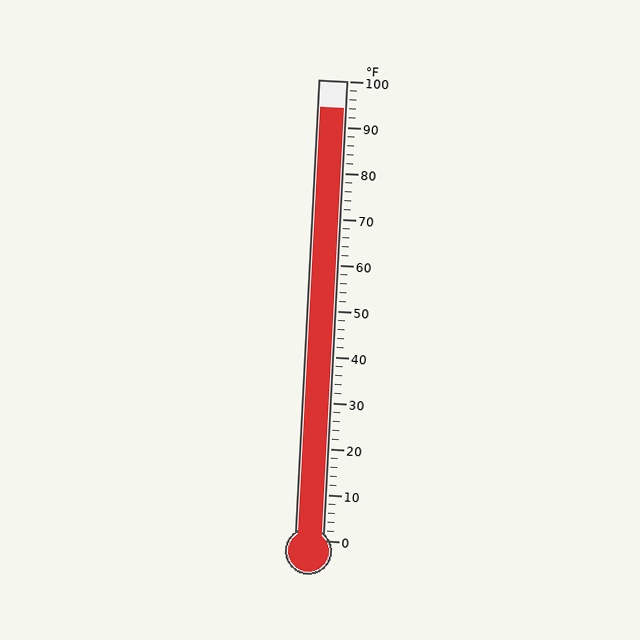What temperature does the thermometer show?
The thermometer shows approximately 94°F.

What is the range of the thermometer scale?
The thermometer scale ranges from 0°F to 100°F.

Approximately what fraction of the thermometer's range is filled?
The thermometer is filled to approximately 95% of its range.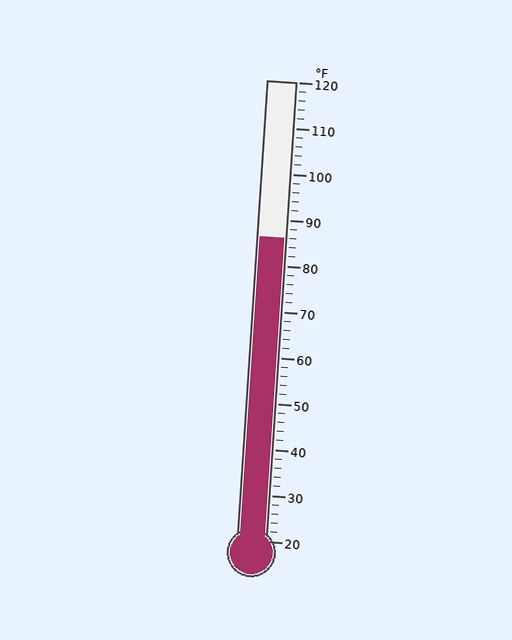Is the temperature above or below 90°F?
The temperature is below 90°F.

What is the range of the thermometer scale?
The thermometer scale ranges from 20°F to 120°F.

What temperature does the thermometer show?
The thermometer shows approximately 86°F.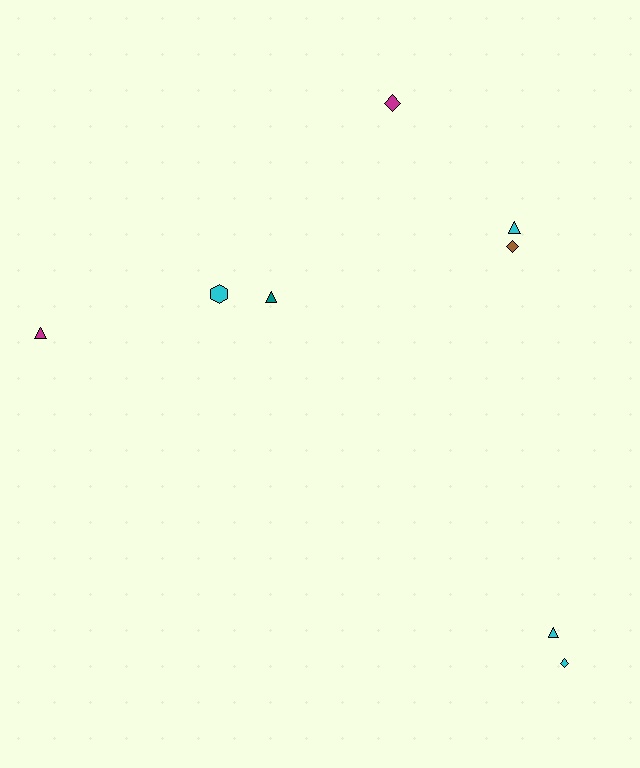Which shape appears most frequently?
Triangle, with 4 objects.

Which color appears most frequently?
Cyan, with 4 objects.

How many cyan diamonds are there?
There is 1 cyan diamond.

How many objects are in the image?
There are 8 objects.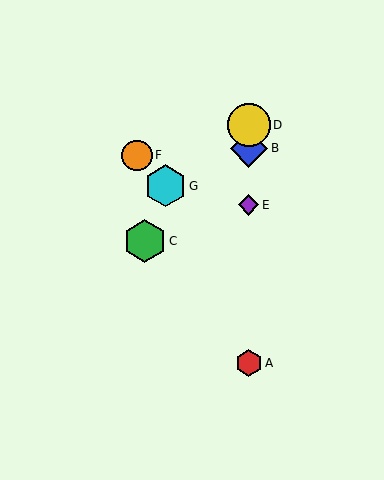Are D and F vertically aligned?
No, D is at x≈249 and F is at x≈137.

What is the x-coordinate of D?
Object D is at x≈249.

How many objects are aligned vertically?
4 objects (A, B, D, E) are aligned vertically.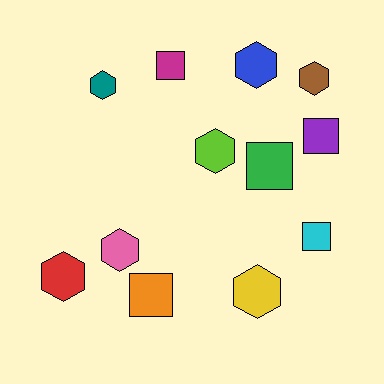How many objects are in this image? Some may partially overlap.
There are 12 objects.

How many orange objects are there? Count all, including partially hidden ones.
There is 1 orange object.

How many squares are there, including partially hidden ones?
There are 5 squares.